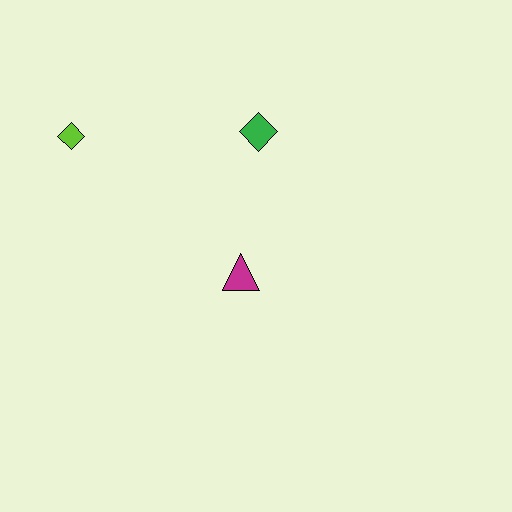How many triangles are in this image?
There is 1 triangle.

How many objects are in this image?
There are 3 objects.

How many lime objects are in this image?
There is 1 lime object.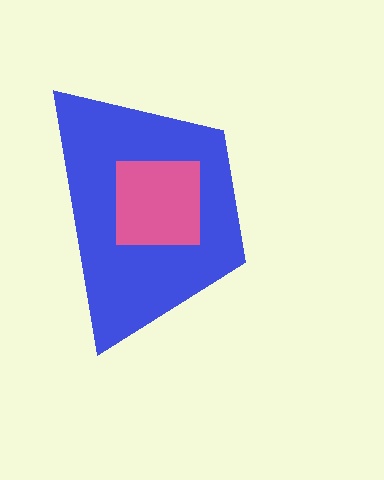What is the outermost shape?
The blue trapezoid.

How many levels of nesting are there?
2.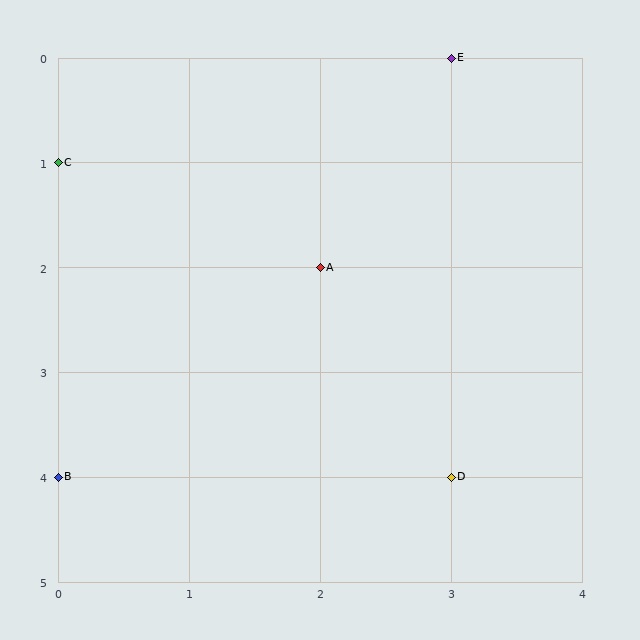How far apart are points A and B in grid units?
Points A and B are 2 columns and 2 rows apart (about 2.8 grid units diagonally).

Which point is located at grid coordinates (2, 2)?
Point A is at (2, 2).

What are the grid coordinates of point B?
Point B is at grid coordinates (0, 4).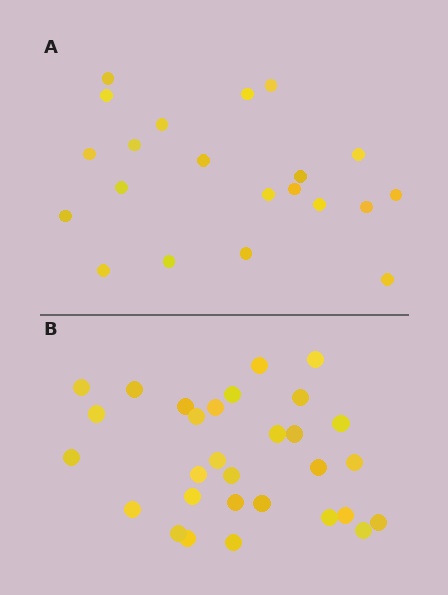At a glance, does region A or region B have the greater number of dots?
Region B (the bottom region) has more dots.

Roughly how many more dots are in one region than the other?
Region B has roughly 8 or so more dots than region A.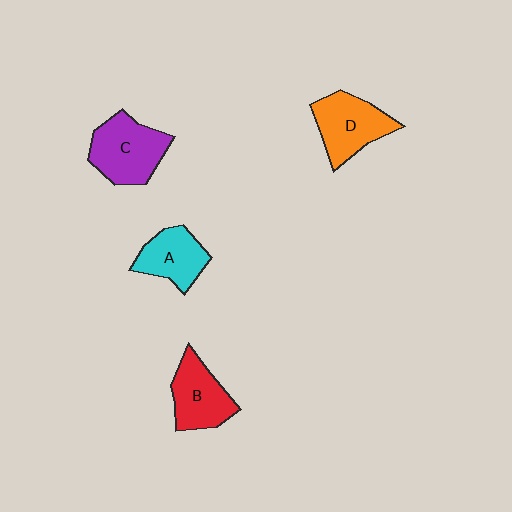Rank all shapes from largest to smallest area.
From largest to smallest: C (purple), D (orange), B (red), A (cyan).